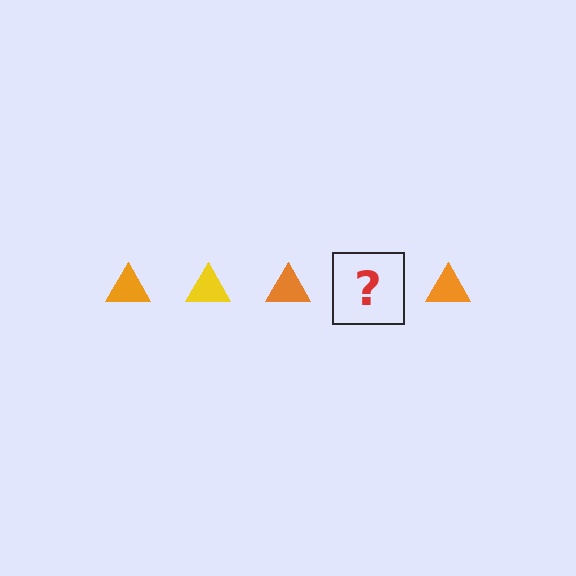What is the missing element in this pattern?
The missing element is a yellow triangle.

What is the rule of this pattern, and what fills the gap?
The rule is that the pattern cycles through orange, yellow triangles. The gap should be filled with a yellow triangle.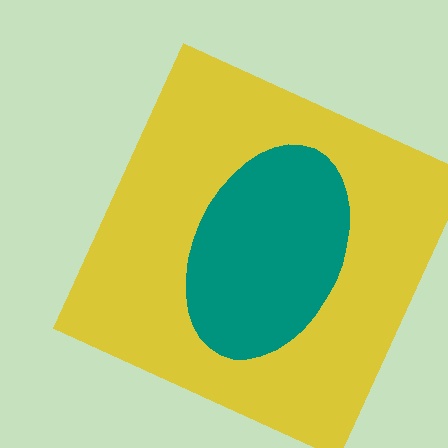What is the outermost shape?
The yellow square.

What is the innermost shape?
The teal ellipse.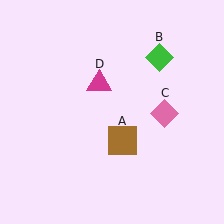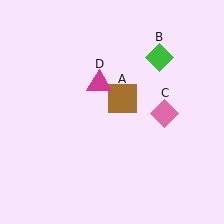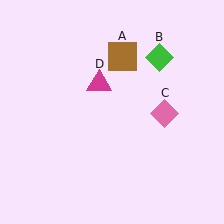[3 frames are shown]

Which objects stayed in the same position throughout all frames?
Green diamond (object B) and pink diamond (object C) and magenta triangle (object D) remained stationary.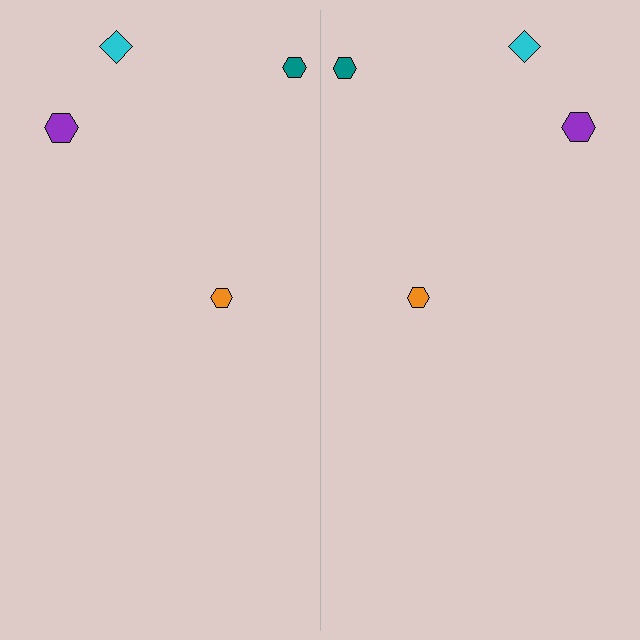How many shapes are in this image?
There are 8 shapes in this image.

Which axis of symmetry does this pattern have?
The pattern has a vertical axis of symmetry running through the center of the image.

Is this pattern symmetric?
Yes, this pattern has bilateral (reflection) symmetry.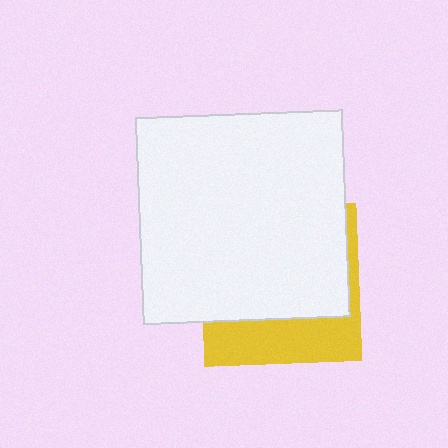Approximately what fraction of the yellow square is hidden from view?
Roughly 68% of the yellow square is hidden behind the white square.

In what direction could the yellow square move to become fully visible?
The yellow square could move down. That would shift it out from behind the white square entirely.